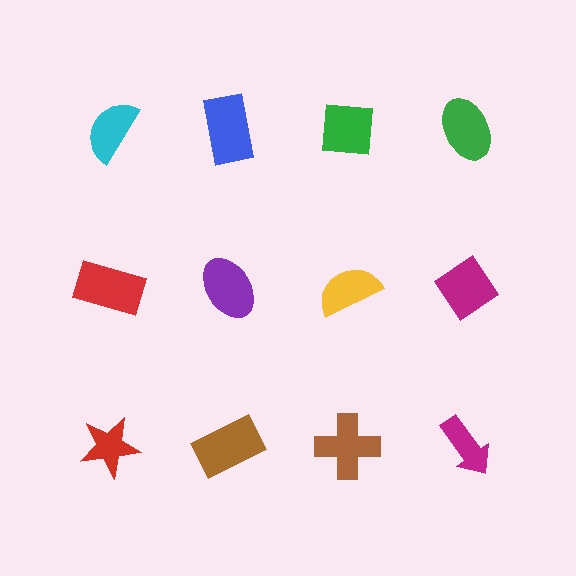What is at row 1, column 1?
A cyan semicircle.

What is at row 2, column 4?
A magenta diamond.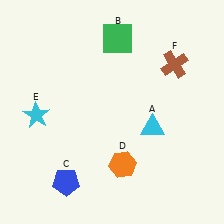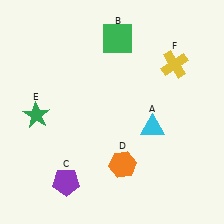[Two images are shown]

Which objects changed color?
C changed from blue to purple. E changed from cyan to green. F changed from brown to yellow.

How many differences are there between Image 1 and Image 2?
There are 3 differences between the two images.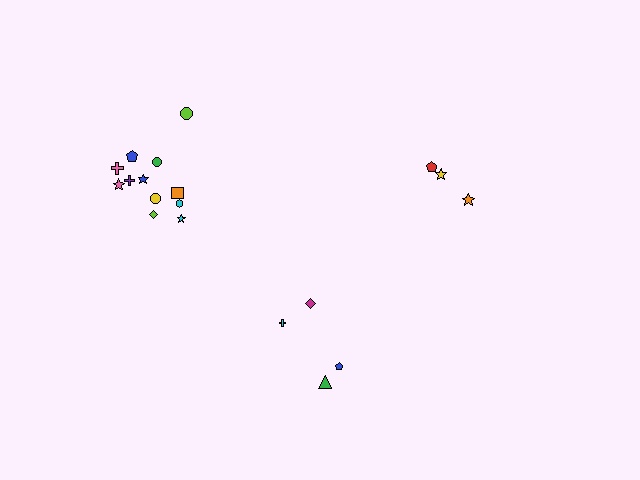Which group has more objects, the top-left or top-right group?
The top-left group.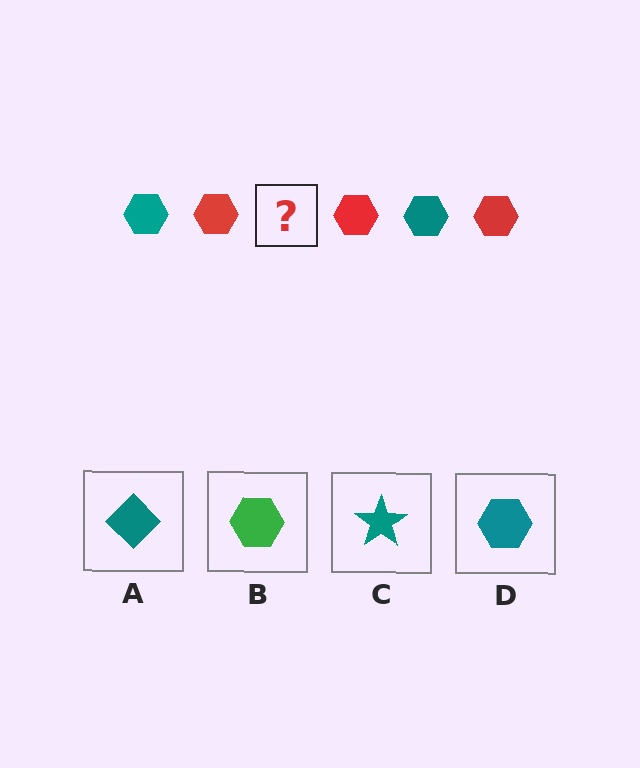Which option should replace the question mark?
Option D.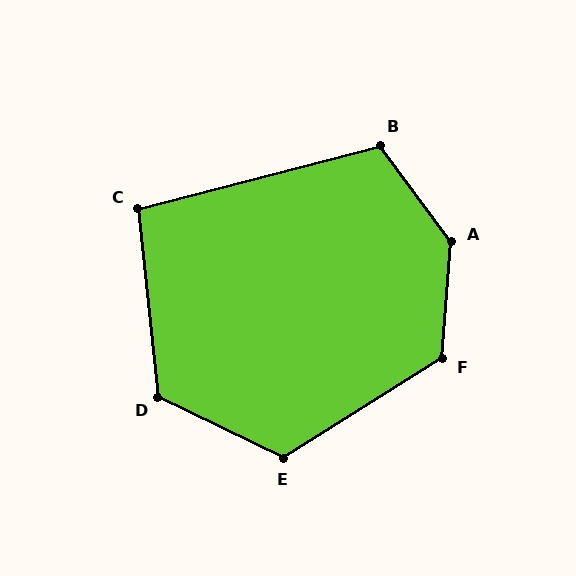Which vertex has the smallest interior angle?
C, at approximately 98 degrees.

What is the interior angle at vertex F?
Approximately 126 degrees (obtuse).